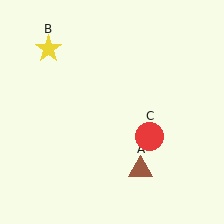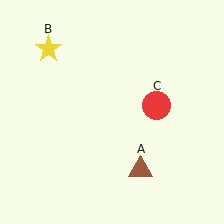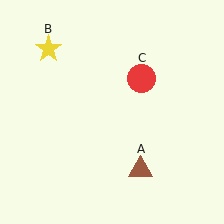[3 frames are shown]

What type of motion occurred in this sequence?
The red circle (object C) rotated counterclockwise around the center of the scene.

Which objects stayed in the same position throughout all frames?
Brown triangle (object A) and yellow star (object B) remained stationary.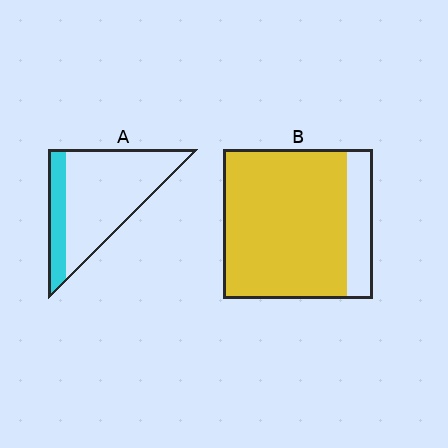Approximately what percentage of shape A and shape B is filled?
A is approximately 20% and B is approximately 85%.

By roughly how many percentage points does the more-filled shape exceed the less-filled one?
By roughly 60 percentage points (B over A).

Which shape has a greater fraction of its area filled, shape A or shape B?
Shape B.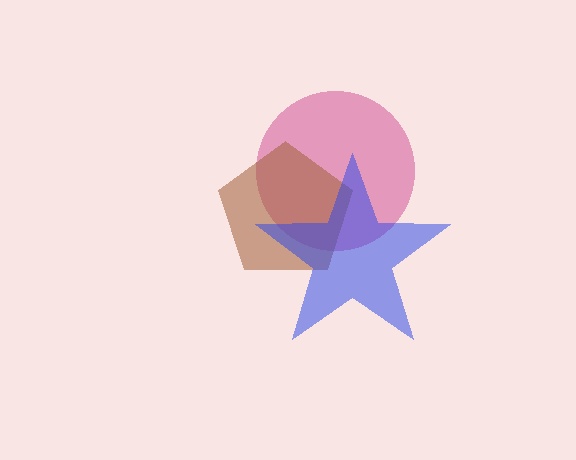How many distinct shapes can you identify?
There are 3 distinct shapes: a pink circle, a brown pentagon, a blue star.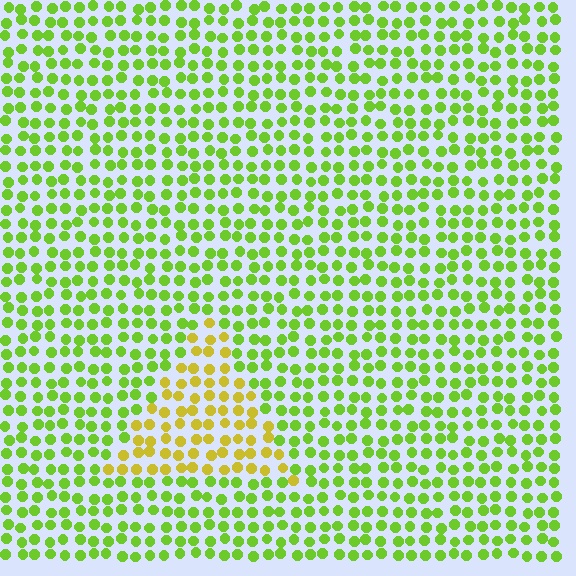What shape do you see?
I see a triangle.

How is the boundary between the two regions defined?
The boundary is defined purely by a slight shift in hue (about 40 degrees). Spacing, size, and orientation are identical on both sides.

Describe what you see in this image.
The image is filled with small lime elements in a uniform arrangement. A triangle-shaped region is visible where the elements are tinted to a slightly different hue, forming a subtle color boundary.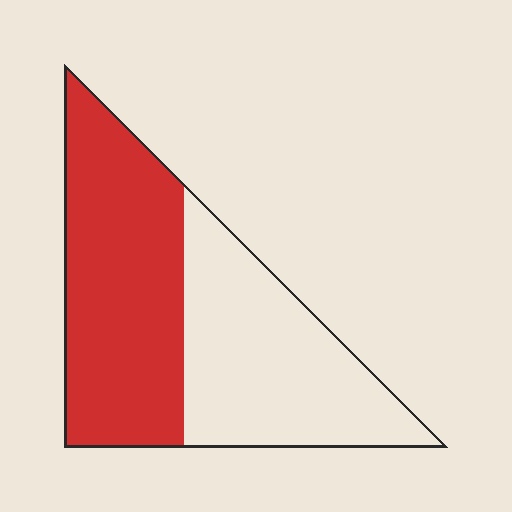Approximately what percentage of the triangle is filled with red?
Approximately 55%.